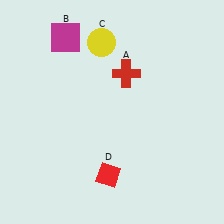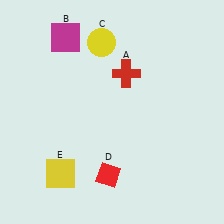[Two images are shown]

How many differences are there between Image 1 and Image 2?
There is 1 difference between the two images.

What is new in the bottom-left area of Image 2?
A yellow square (E) was added in the bottom-left area of Image 2.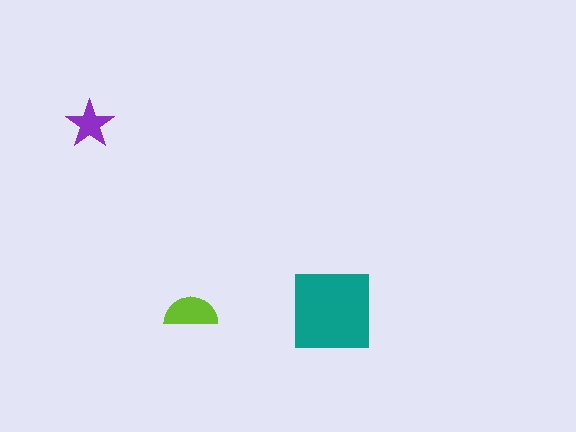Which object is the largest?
The teal square.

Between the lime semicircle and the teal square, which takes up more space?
The teal square.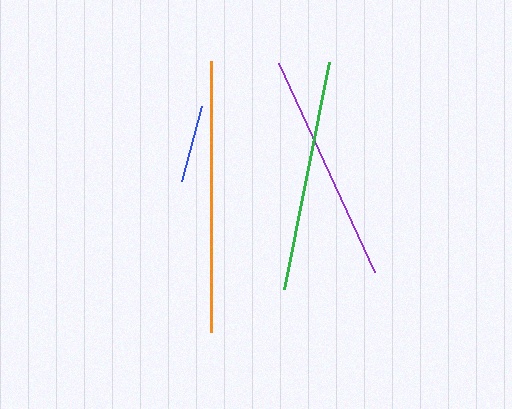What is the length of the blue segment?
The blue segment is approximately 77 pixels long.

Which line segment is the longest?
The orange line is the longest at approximately 271 pixels.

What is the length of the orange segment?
The orange segment is approximately 271 pixels long.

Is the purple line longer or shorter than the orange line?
The orange line is longer than the purple line.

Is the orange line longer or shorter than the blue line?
The orange line is longer than the blue line.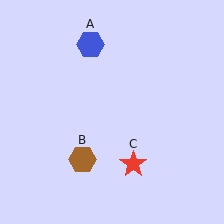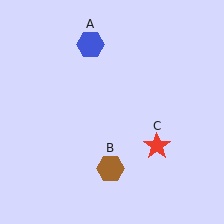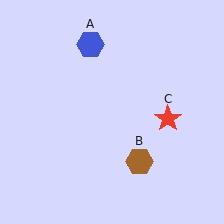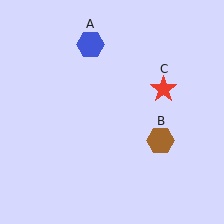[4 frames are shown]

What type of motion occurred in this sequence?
The brown hexagon (object B), red star (object C) rotated counterclockwise around the center of the scene.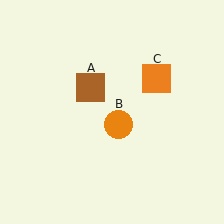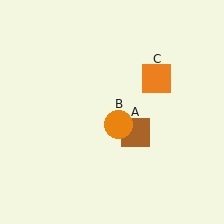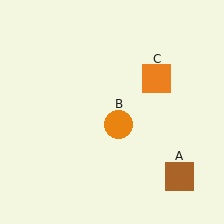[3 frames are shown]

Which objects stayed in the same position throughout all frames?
Orange circle (object B) and orange square (object C) remained stationary.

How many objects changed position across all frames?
1 object changed position: brown square (object A).